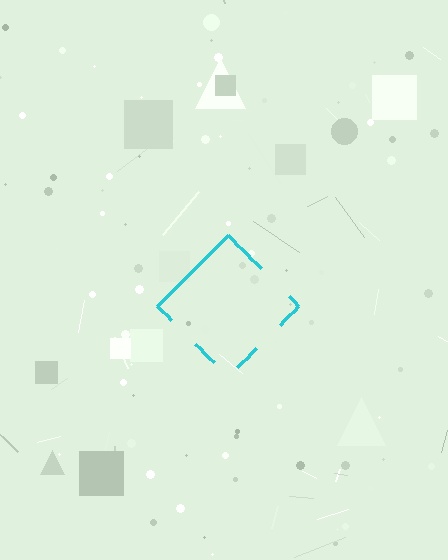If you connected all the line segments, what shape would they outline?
They would outline a diamond.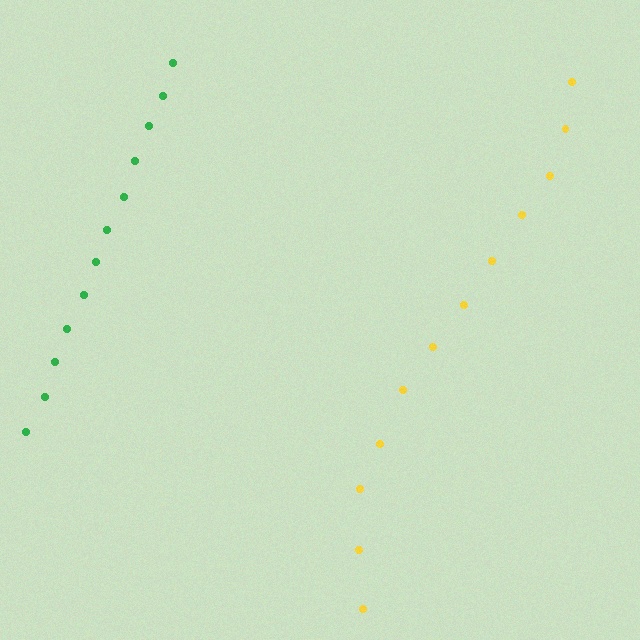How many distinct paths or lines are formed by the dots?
There are 2 distinct paths.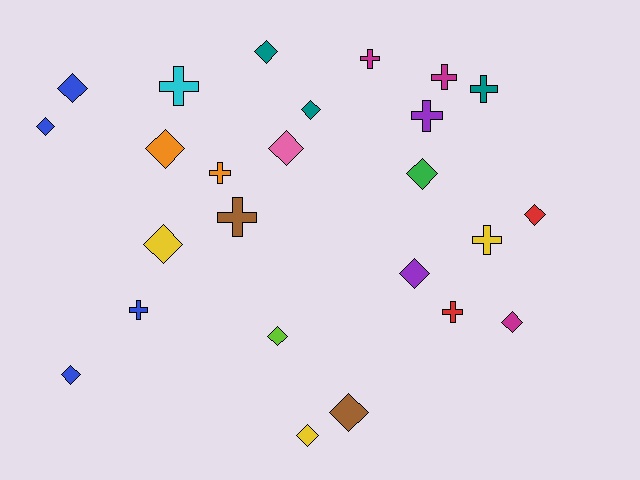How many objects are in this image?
There are 25 objects.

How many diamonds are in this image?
There are 15 diamonds.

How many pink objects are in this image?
There is 1 pink object.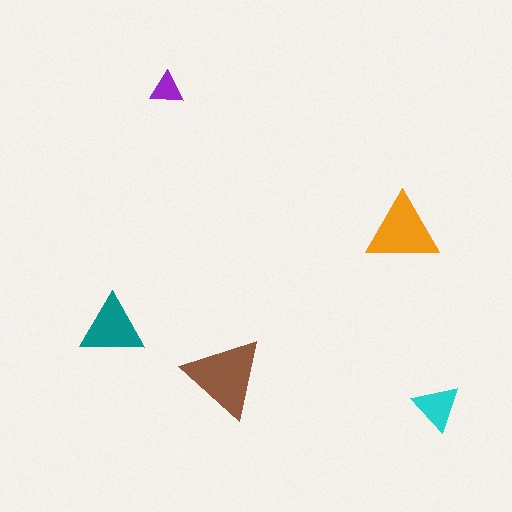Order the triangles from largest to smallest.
the brown one, the orange one, the teal one, the cyan one, the purple one.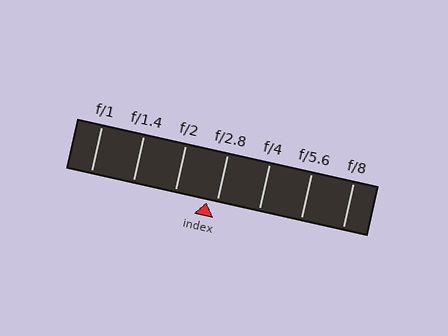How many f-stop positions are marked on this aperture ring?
There are 7 f-stop positions marked.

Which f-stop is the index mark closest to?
The index mark is closest to f/2.8.